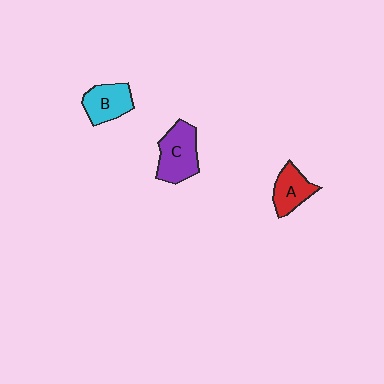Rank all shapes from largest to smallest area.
From largest to smallest: C (purple), B (cyan), A (red).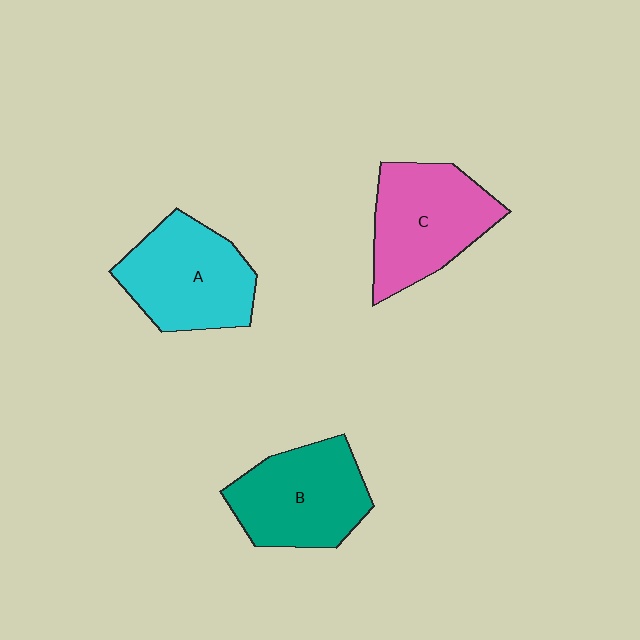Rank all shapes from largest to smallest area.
From largest to smallest: C (pink), A (cyan), B (teal).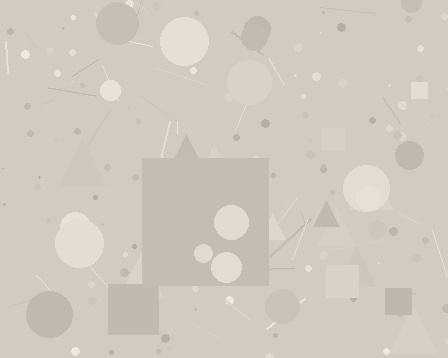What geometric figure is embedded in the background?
A square is embedded in the background.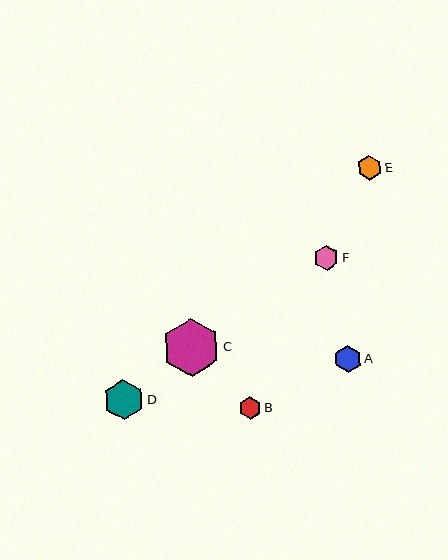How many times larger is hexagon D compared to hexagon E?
Hexagon D is approximately 1.6 times the size of hexagon E.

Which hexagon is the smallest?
Hexagon B is the smallest with a size of approximately 22 pixels.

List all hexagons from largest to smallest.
From largest to smallest: C, D, A, F, E, B.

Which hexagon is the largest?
Hexagon C is the largest with a size of approximately 58 pixels.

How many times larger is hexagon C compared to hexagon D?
Hexagon C is approximately 1.5 times the size of hexagon D.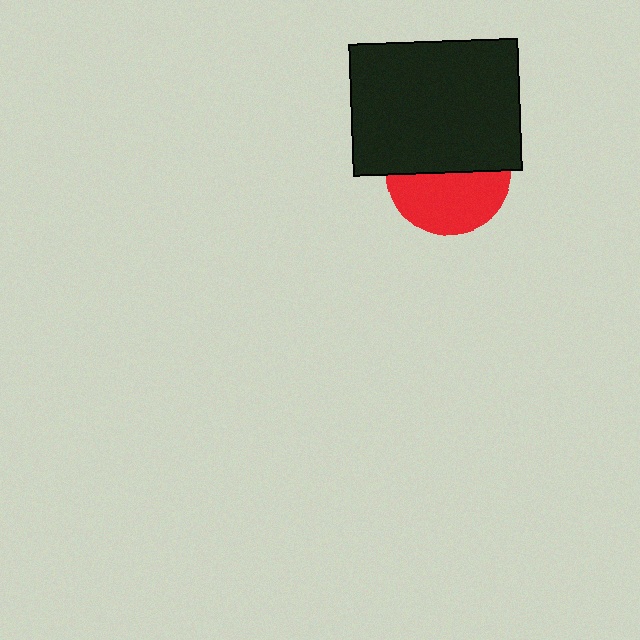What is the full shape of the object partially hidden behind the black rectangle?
The partially hidden object is a red circle.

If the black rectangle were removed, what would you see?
You would see the complete red circle.